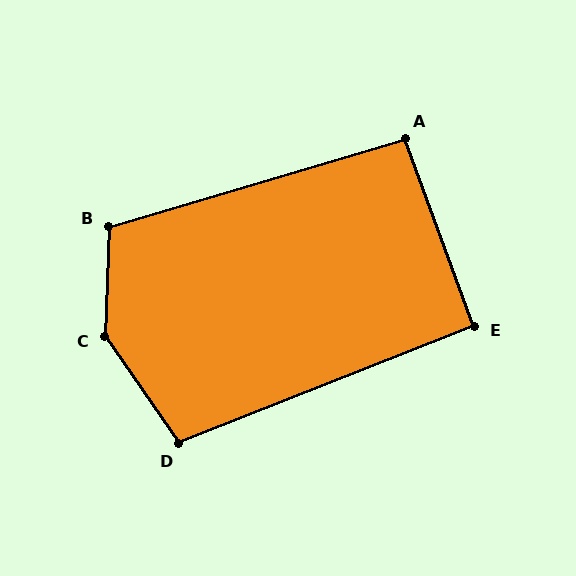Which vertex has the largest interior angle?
C, at approximately 143 degrees.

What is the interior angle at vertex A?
Approximately 94 degrees (approximately right).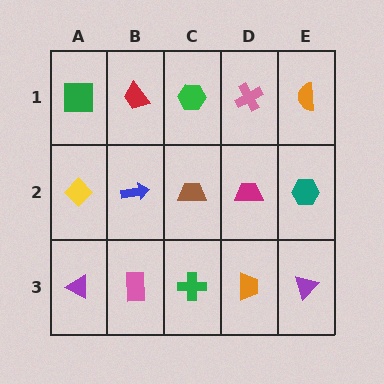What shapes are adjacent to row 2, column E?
An orange semicircle (row 1, column E), a purple triangle (row 3, column E), a magenta trapezoid (row 2, column D).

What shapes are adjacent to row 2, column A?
A green square (row 1, column A), a purple triangle (row 3, column A), a blue arrow (row 2, column B).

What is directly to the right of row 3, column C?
An orange trapezoid.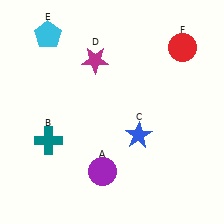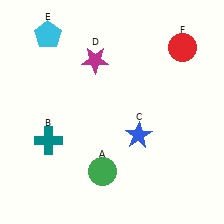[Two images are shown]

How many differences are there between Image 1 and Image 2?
There is 1 difference between the two images.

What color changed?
The circle (A) changed from purple in Image 1 to green in Image 2.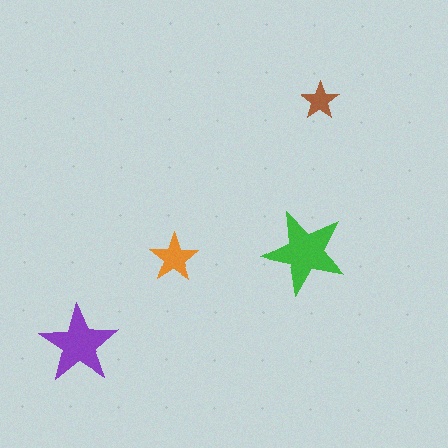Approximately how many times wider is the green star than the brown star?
About 2 times wider.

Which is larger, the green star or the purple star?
The green one.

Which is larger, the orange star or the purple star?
The purple one.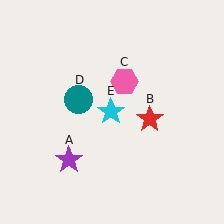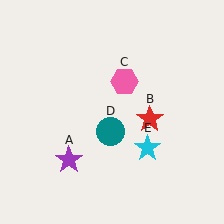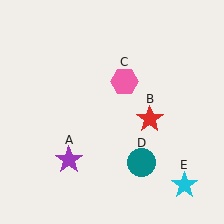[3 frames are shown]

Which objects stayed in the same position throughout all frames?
Purple star (object A) and red star (object B) and pink hexagon (object C) remained stationary.